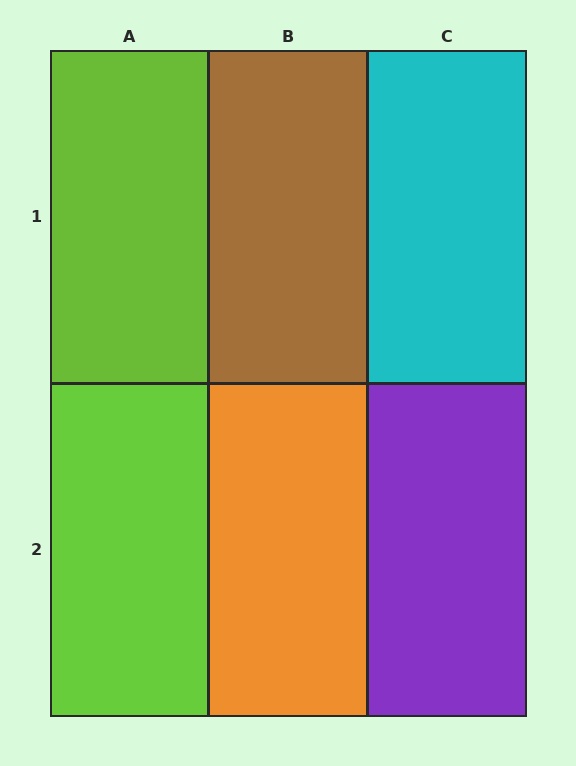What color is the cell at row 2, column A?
Lime.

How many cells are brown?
1 cell is brown.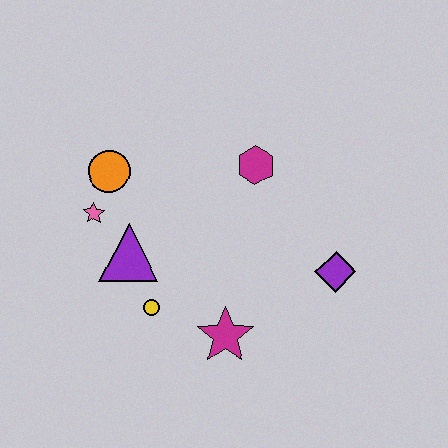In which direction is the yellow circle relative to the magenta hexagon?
The yellow circle is below the magenta hexagon.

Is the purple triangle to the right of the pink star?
Yes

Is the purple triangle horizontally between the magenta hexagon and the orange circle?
Yes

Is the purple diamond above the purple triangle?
No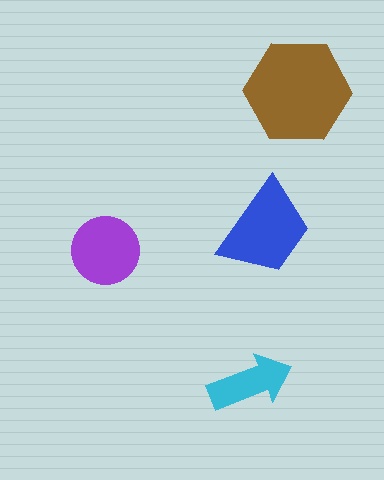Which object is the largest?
The brown hexagon.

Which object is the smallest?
The cyan arrow.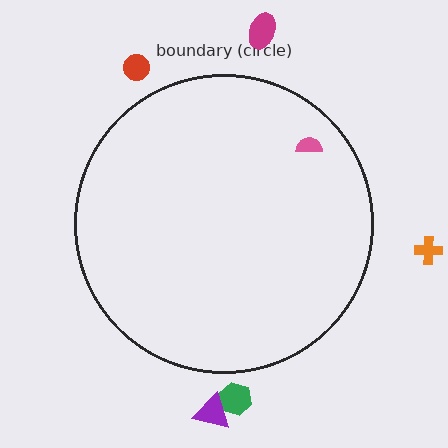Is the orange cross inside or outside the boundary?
Outside.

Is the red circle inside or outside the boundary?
Outside.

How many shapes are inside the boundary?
1 inside, 5 outside.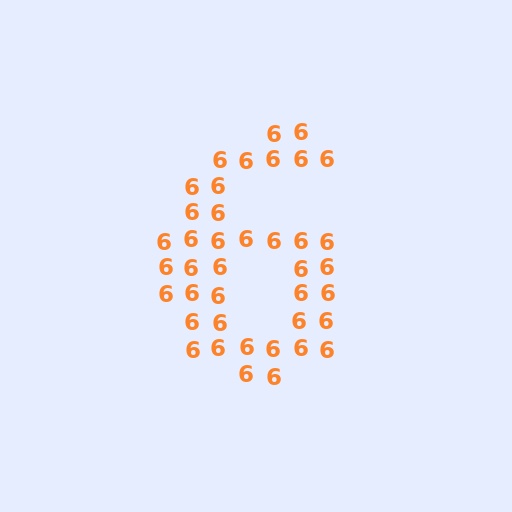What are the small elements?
The small elements are digit 6's.